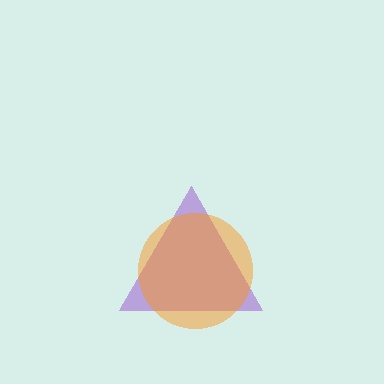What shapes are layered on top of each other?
The layered shapes are: a purple triangle, an orange circle.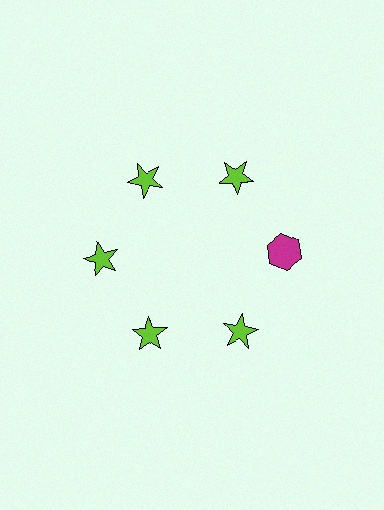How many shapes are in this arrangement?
There are 6 shapes arranged in a ring pattern.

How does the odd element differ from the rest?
It differs in both color (magenta instead of lime) and shape (hexagon instead of star).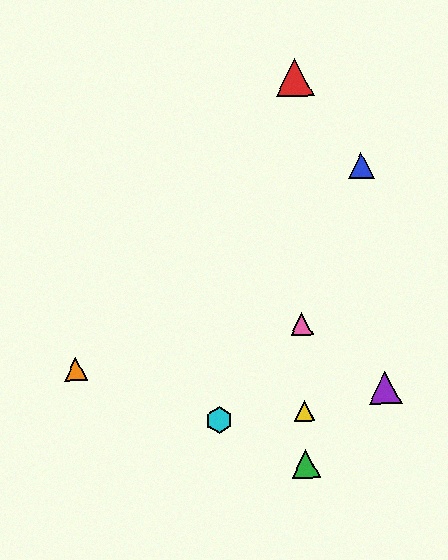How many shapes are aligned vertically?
4 shapes (the red triangle, the green triangle, the yellow triangle, the pink triangle) are aligned vertically.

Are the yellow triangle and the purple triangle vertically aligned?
No, the yellow triangle is at x≈304 and the purple triangle is at x≈385.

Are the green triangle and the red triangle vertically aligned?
Yes, both are at x≈306.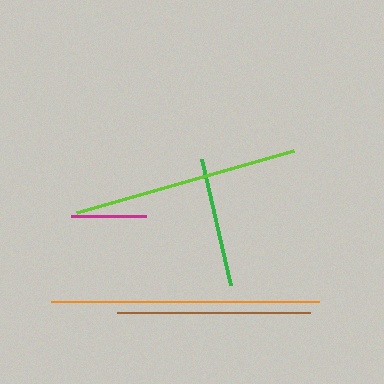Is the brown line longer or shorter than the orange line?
The orange line is longer than the brown line.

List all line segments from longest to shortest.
From longest to shortest: orange, lime, brown, green, magenta.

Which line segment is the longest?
The orange line is the longest at approximately 268 pixels.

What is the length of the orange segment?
The orange segment is approximately 268 pixels long.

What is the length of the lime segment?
The lime segment is approximately 226 pixels long.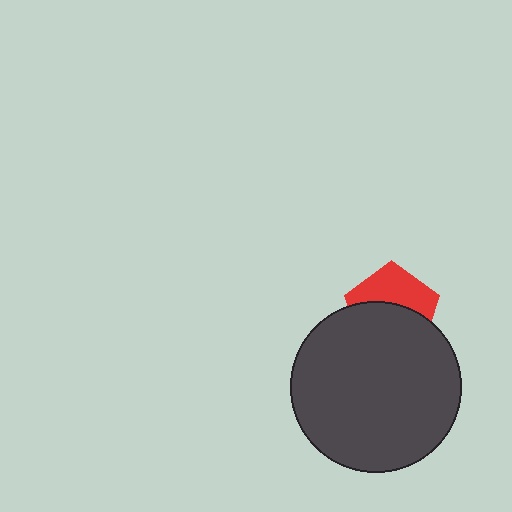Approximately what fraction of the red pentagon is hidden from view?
Roughly 55% of the red pentagon is hidden behind the dark gray circle.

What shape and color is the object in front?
The object in front is a dark gray circle.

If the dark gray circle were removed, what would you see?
You would see the complete red pentagon.